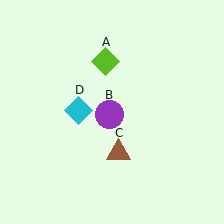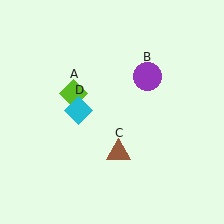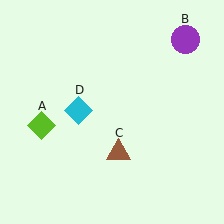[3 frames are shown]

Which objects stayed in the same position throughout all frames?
Brown triangle (object C) and cyan diamond (object D) remained stationary.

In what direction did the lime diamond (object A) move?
The lime diamond (object A) moved down and to the left.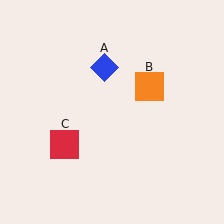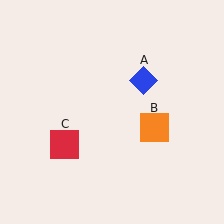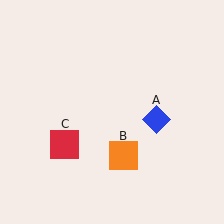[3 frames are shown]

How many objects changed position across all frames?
2 objects changed position: blue diamond (object A), orange square (object B).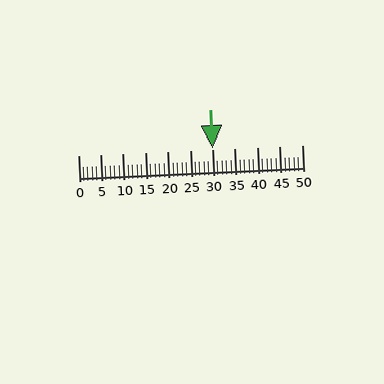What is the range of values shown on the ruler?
The ruler shows values from 0 to 50.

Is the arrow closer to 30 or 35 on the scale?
The arrow is closer to 30.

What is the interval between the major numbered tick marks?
The major tick marks are spaced 5 units apart.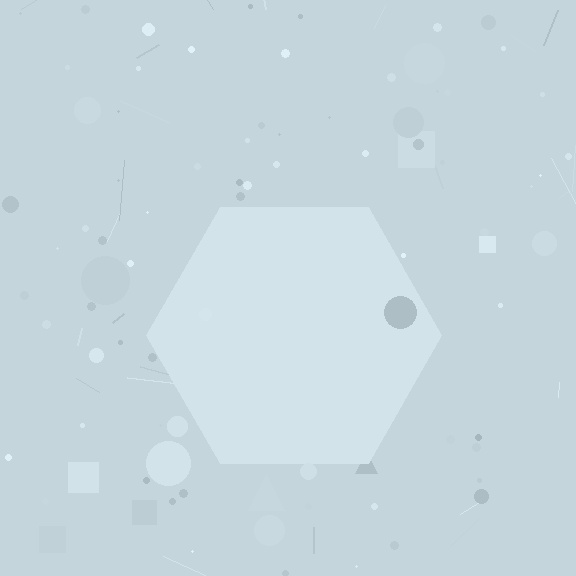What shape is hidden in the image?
A hexagon is hidden in the image.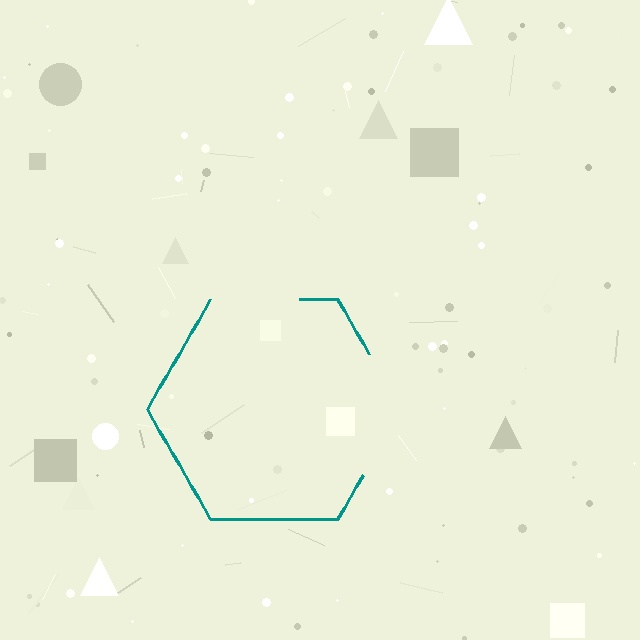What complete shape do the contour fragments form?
The contour fragments form a hexagon.